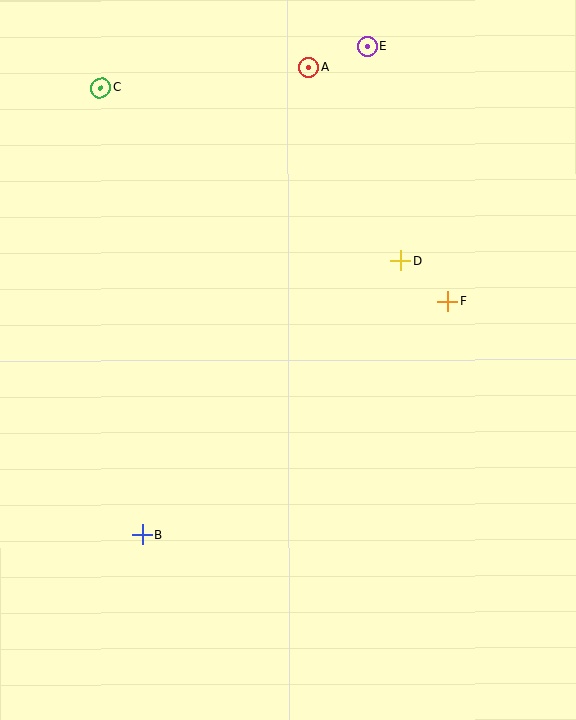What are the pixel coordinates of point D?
Point D is at (400, 261).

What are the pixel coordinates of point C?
Point C is at (101, 88).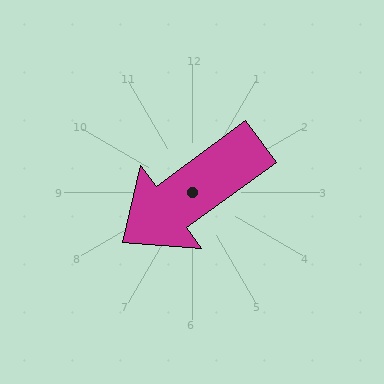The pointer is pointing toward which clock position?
Roughly 8 o'clock.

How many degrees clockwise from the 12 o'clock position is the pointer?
Approximately 234 degrees.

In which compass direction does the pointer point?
Southwest.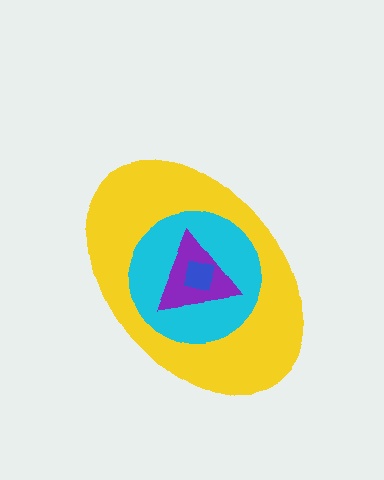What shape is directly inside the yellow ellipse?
The cyan circle.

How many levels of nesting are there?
4.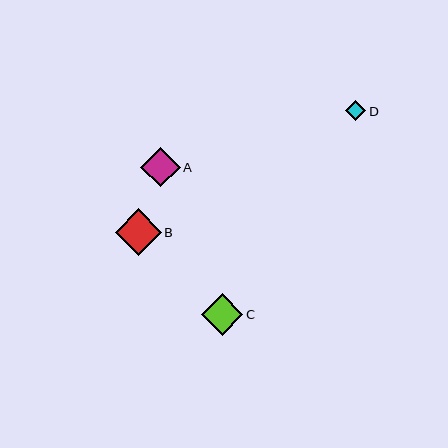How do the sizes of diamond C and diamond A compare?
Diamond C and diamond A are approximately the same size.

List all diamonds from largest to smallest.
From largest to smallest: B, C, A, D.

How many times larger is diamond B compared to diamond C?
Diamond B is approximately 1.1 times the size of diamond C.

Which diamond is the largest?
Diamond B is the largest with a size of approximately 46 pixels.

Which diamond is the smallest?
Diamond D is the smallest with a size of approximately 20 pixels.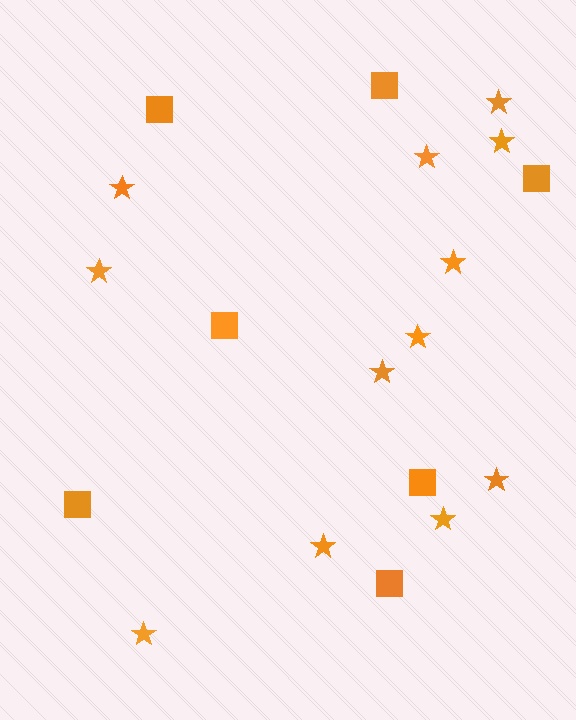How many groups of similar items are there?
There are 2 groups: one group of squares (7) and one group of stars (12).